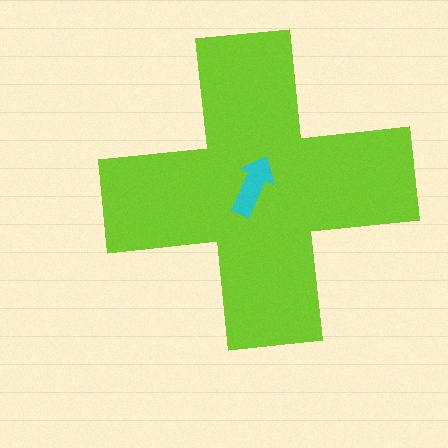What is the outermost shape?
The lime cross.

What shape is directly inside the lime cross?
The cyan arrow.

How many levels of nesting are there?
2.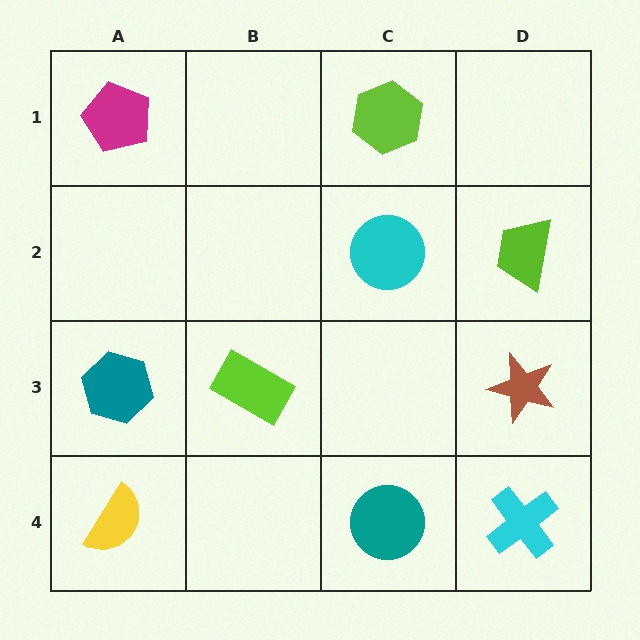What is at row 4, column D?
A cyan cross.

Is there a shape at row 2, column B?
No, that cell is empty.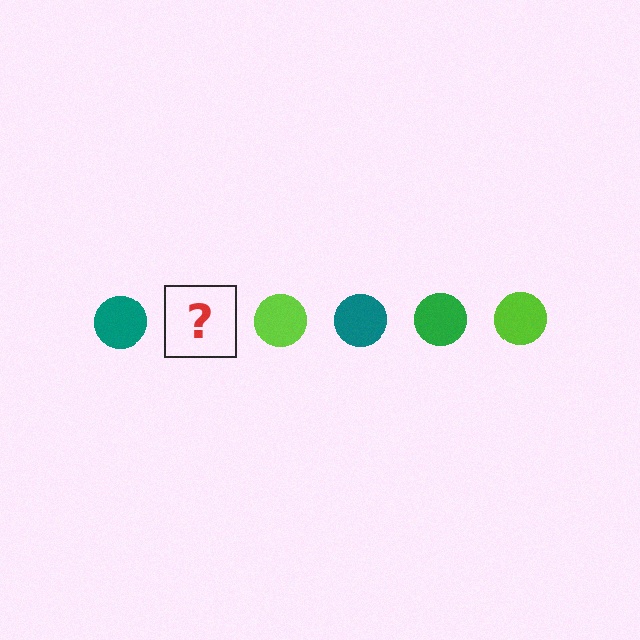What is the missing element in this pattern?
The missing element is a green circle.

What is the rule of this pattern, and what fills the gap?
The rule is that the pattern cycles through teal, green, lime circles. The gap should be filled with a green circle.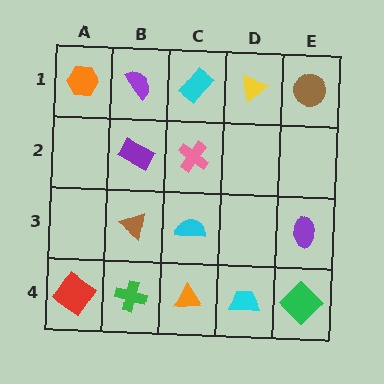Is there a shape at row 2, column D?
No, that cell is empty.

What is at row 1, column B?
A purple semicircle.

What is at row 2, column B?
A purple rectangle.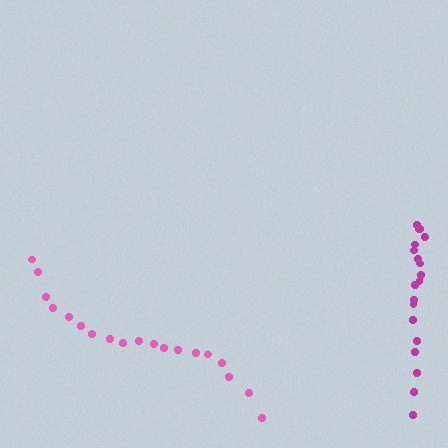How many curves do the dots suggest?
There are 2 distinct paths.